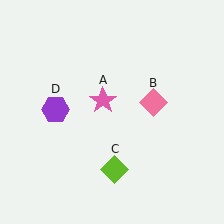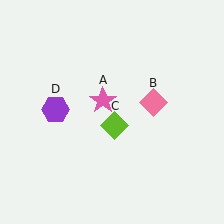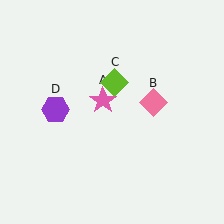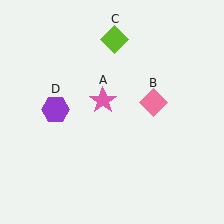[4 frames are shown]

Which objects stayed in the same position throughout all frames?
Pink star (object A) and pink diamond (object B) and purple hexagon (object D) remained stationary.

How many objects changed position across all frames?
1 object changed position: lime diamond (object C).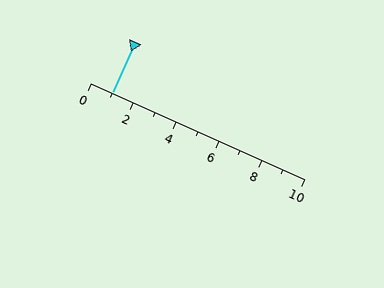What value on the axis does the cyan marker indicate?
The marker indicates approximately 1.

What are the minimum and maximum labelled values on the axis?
The axis runs from 0 to 10.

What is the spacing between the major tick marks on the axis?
The major ticks are spaced 2 apart.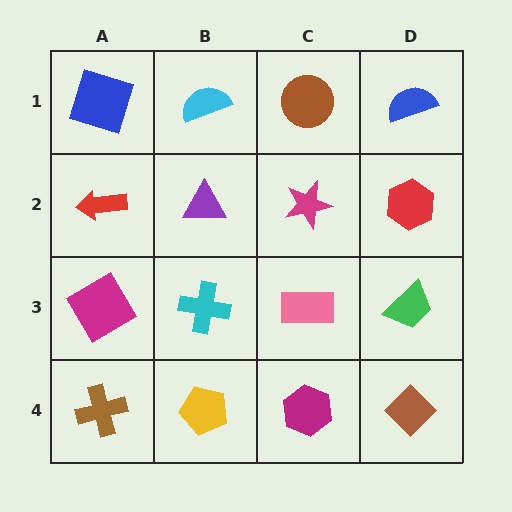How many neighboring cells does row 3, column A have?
3.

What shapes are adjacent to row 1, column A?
A red arrow (row 2, column A), a cyan semicircle (row 1, column B).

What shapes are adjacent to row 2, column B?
A cyan semicircle (row 1, column B), a cyan cross (row 3, column B), a red arrow (row 2, column A), a magenta star (row 2, column C).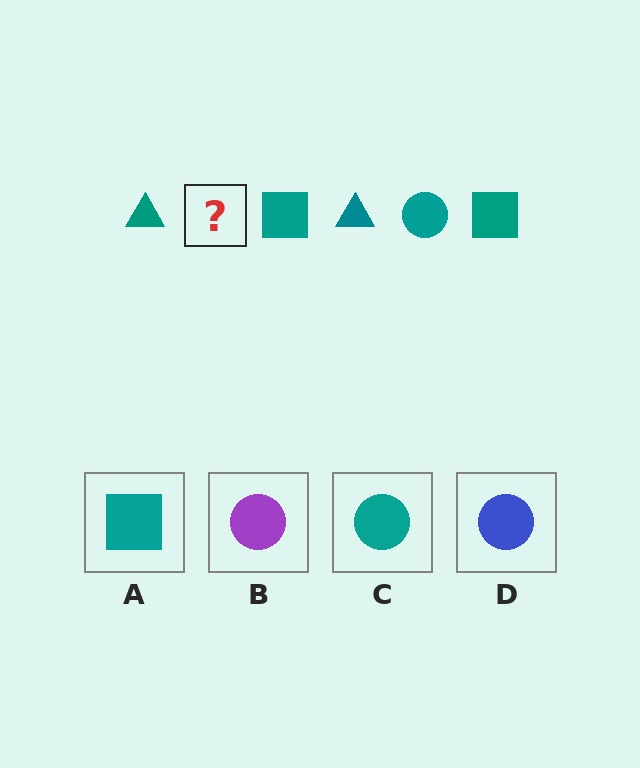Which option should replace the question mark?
Option C.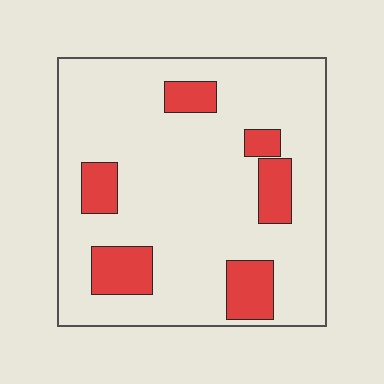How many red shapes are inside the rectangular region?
6.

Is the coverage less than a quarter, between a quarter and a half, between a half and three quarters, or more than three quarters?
Less than a quarter.